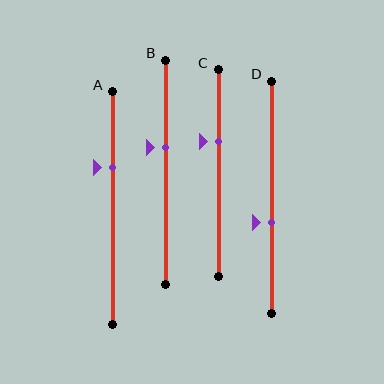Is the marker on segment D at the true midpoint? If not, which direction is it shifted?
No, the marker on segment D is shifted downward by about 11% of the segment length.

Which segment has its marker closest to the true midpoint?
Segment D has its marker closest to the true midpoint.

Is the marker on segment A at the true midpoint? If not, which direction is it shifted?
No, the marker on segment A is shifted upward by about 17% of the segment length.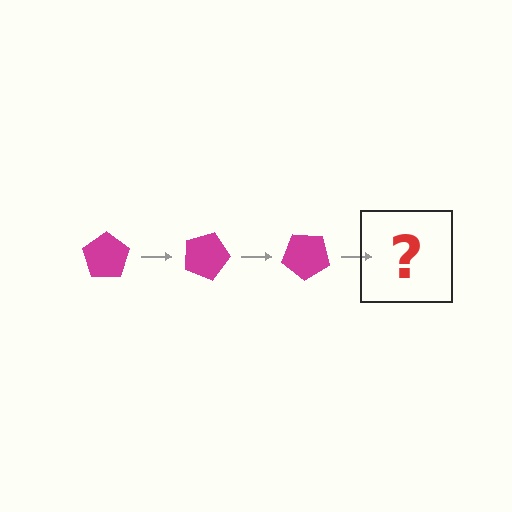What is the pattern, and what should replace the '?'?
The pattern is that the pentagon rotates 20 degrees each step. The '?' should be a magenta pentagon rotated 60 degrees.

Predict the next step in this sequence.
The next step is a magenta pentagon rotated 60 degrees.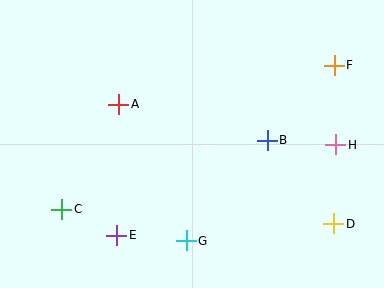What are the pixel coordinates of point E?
Point E is at (117, 235).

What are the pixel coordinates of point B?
Point B is at (267, 140).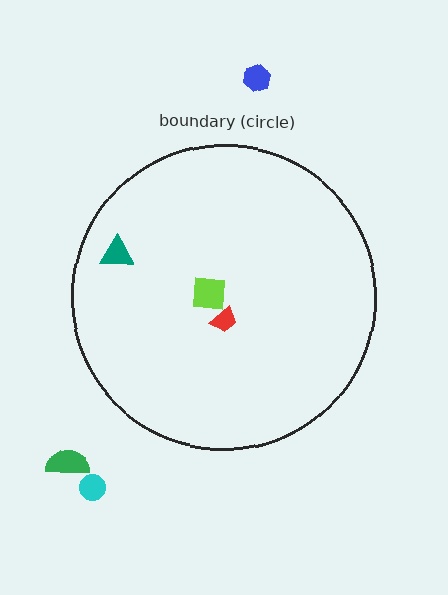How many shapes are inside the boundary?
3 inside, 3 outside.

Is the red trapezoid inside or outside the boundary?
Inside.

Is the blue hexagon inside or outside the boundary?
Outside.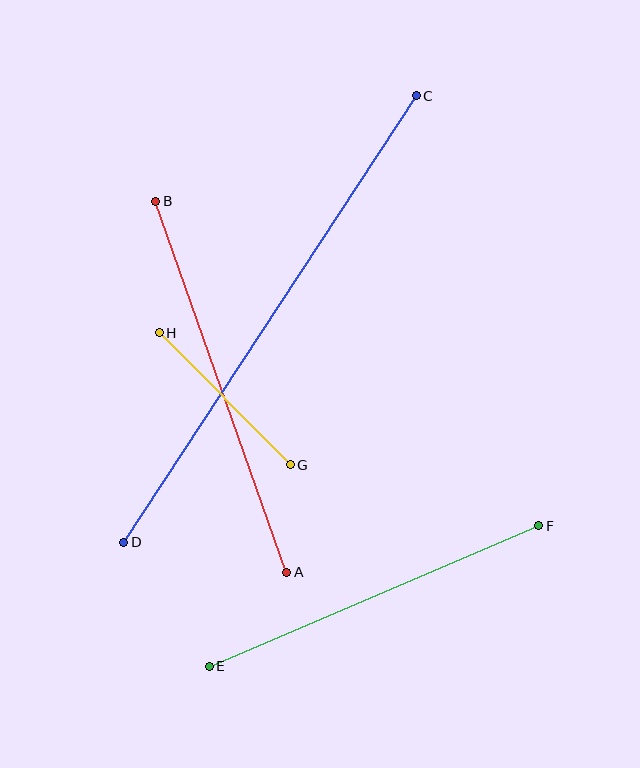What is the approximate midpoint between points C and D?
The midpoint is at approximately (270, 319) pixels.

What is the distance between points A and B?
The distance is approximately 393 pixels.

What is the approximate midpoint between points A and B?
The midpoint is at approximately (221, 387) pixels.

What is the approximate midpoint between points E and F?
The midpoint is at approximately (374, 596) pixels.